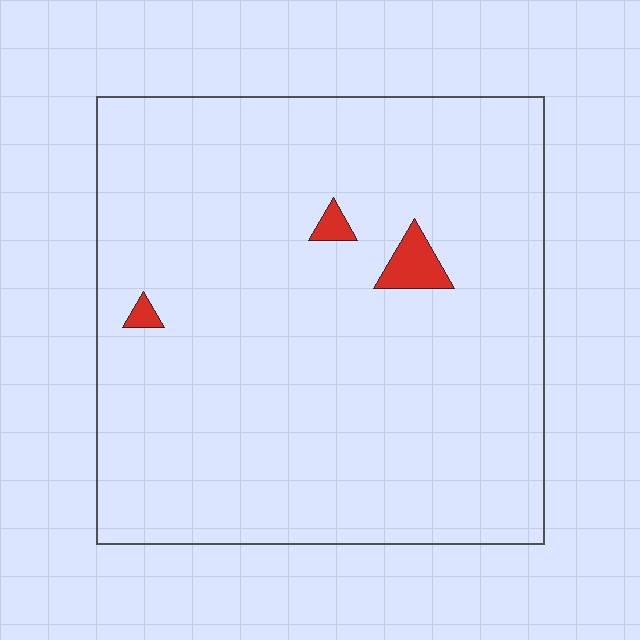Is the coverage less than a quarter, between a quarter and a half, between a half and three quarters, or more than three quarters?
Less than a quarter.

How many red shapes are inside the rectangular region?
3.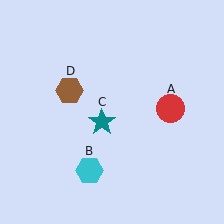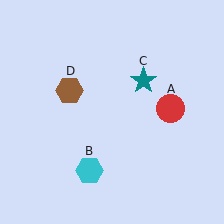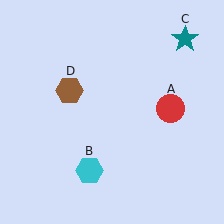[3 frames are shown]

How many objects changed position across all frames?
1 object changed position: teal star (object C).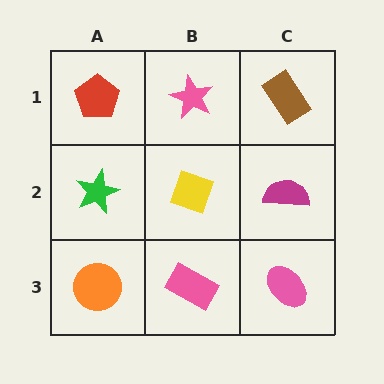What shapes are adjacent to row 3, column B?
A yellow diamond (row 2, column B), an orange circle (row 3, column A), a pink ellipse (row 3, column C).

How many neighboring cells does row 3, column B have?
3.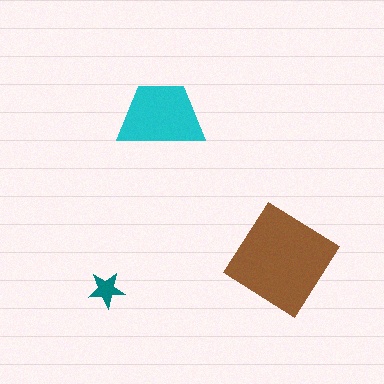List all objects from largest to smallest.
The brown diamond, the cyan trapezoid, the teal star.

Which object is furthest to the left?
The teal star is leftmost.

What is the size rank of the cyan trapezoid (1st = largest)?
2nd.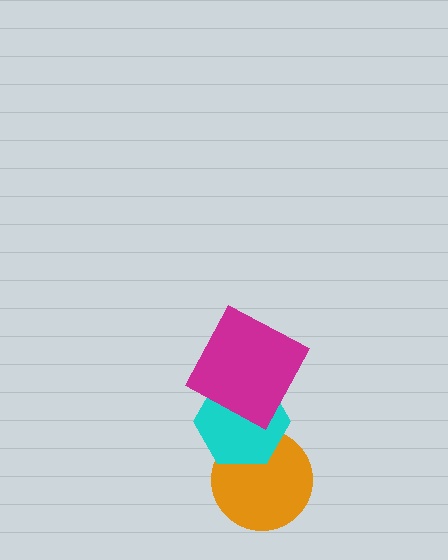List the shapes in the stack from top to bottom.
From top to bottom: the magenta square, the cyan hexagon, the orange circle.